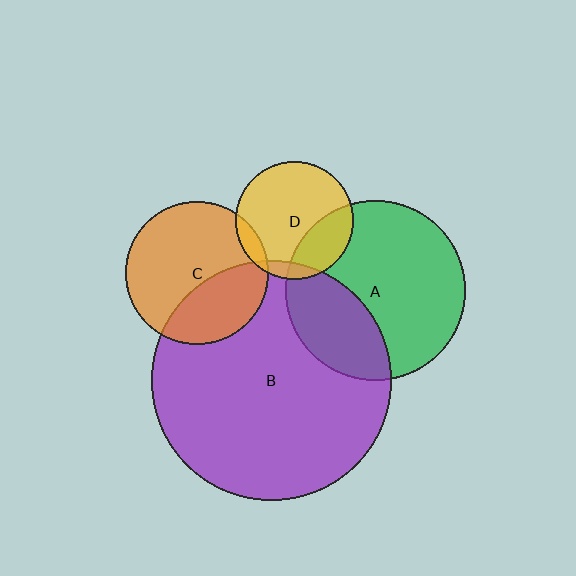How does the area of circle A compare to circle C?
Approximately 1.6 times.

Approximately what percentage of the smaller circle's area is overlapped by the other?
Approximately 35%.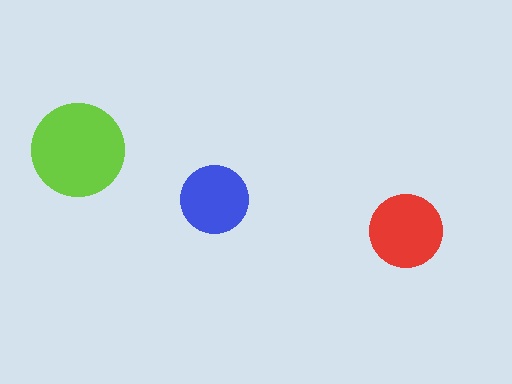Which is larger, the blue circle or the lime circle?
The lime one.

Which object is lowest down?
The red circle is bottommost.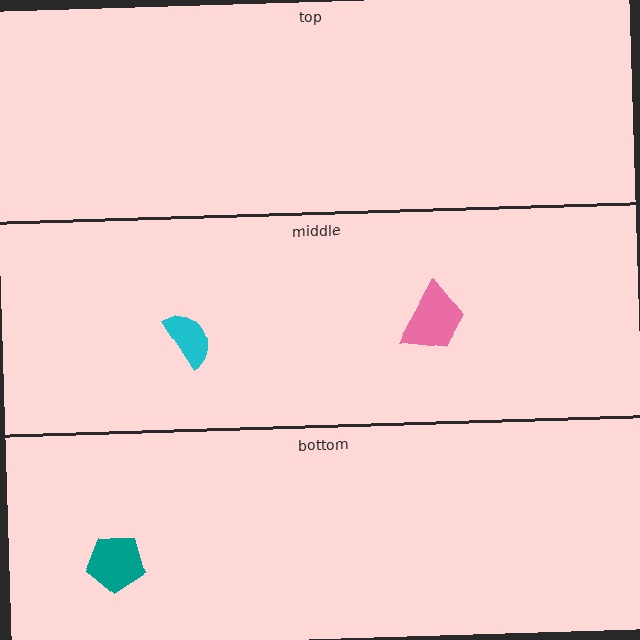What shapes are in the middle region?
The cyan semicircle, the pink trapezoid.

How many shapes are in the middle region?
2.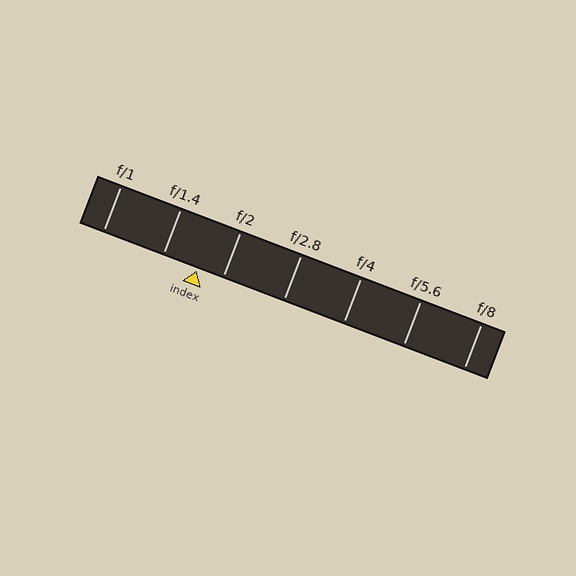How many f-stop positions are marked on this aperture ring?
There are 7 f-stop positions marked.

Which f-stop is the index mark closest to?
The index mark is closest to f/2.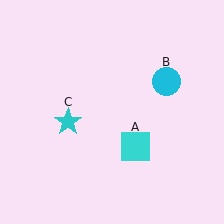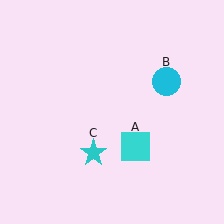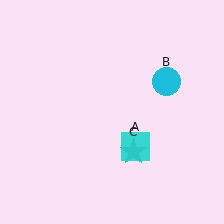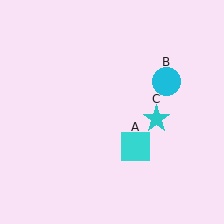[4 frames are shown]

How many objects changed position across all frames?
1 object changed position: cyan star (object C).